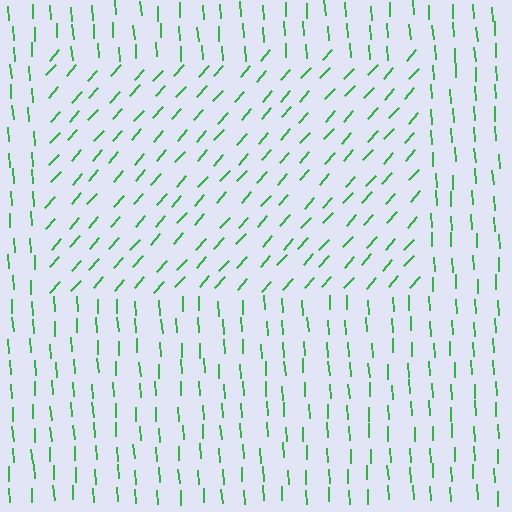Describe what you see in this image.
The image is filled with small green line segments. A rectangle region in the image has lines oriented differently from the surrounding lines, creating a visible texture boundary.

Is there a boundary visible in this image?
Yes, there is a texture boundary formed by a change in line orientation.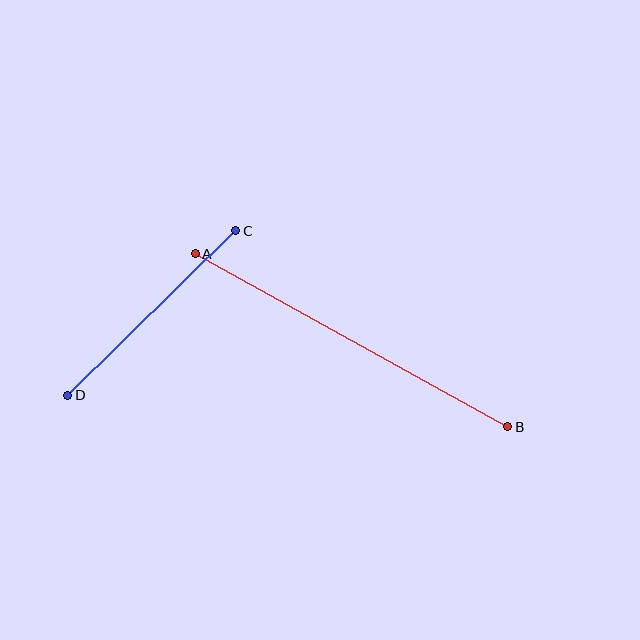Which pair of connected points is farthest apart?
Points A and B are farthest apart.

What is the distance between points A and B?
The distance is approximately 357 pixels.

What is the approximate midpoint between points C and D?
The midpoint is at approximately (152, 313) pixels.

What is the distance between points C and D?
The distance is approximately 235 pixels.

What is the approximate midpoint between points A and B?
The midpoint is at approximately (351, 340) pixels.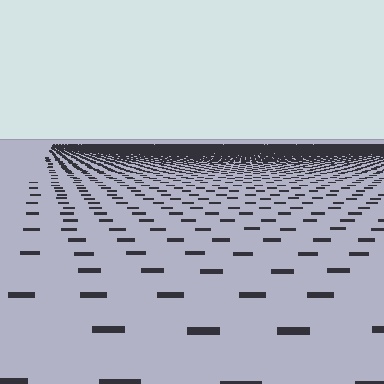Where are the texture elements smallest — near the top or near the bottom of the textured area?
Near the top.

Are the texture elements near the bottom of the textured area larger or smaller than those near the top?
Larger. Near the bottom, elements are closer to the viewer and appear at a bigger on-screen size.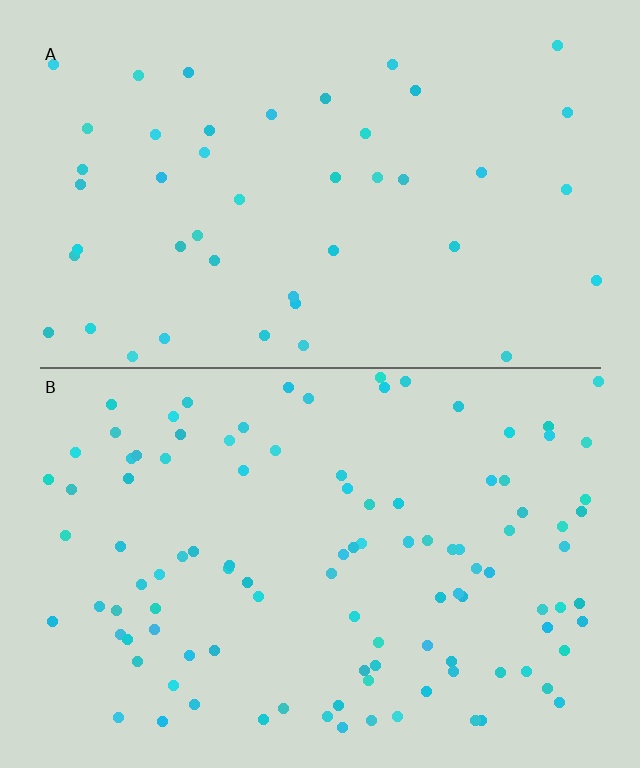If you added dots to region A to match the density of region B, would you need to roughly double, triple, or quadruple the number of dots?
Approximately double.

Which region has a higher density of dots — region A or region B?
B (the bottom).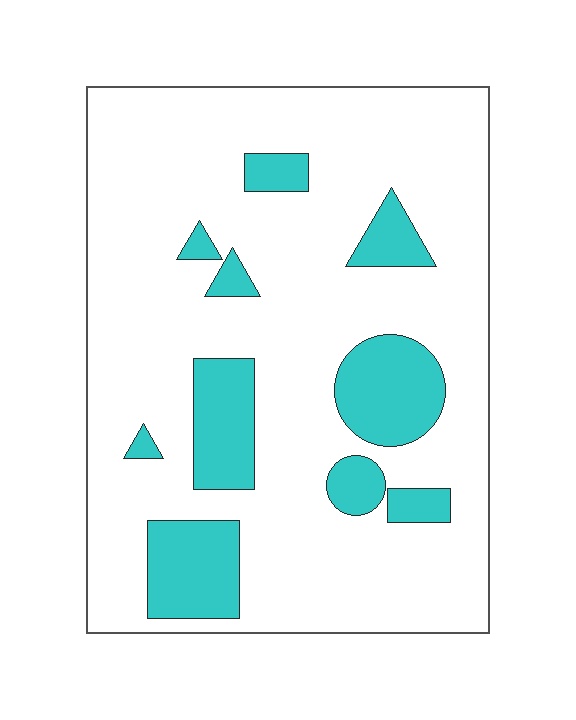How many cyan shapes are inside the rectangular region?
10.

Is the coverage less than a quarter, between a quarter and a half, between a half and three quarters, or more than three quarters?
Less than a quarter.